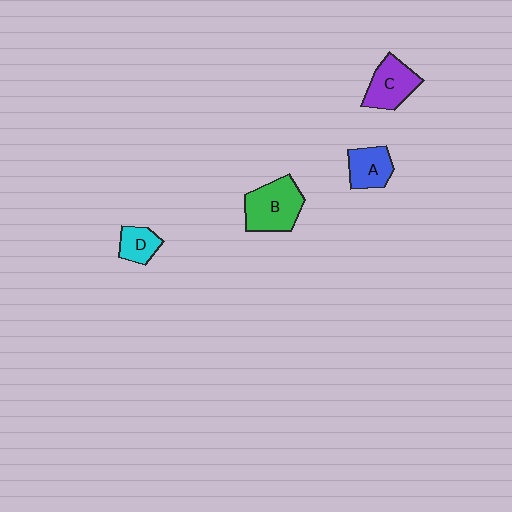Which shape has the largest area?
Shape B (green).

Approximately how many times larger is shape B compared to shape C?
Approximately 1.3 times.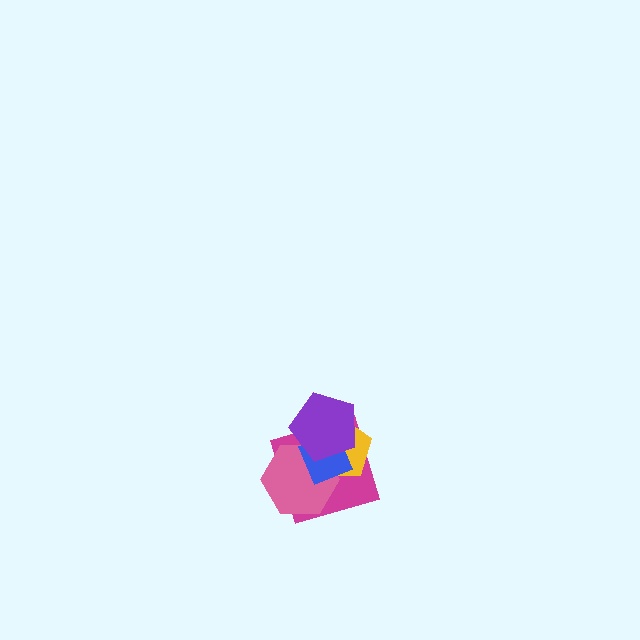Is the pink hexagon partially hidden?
Yes, it is partially covered by another shape.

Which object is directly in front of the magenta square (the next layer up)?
The pink hexagon is directly in front of the magenta square.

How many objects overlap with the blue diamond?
4 objects overlap with the blue diamond.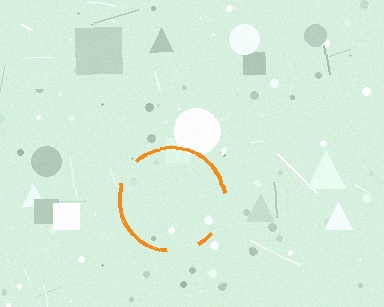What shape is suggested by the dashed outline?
The dashed outline suggests a circle.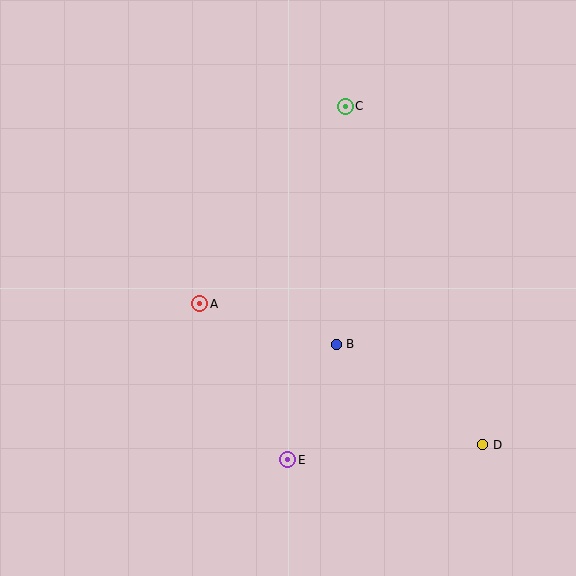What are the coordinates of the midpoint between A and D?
The midpoint between A and D is at (341, 374).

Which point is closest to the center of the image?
Point B at (336, 344) is closest to the center.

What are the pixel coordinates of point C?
Point C is at (345, 106).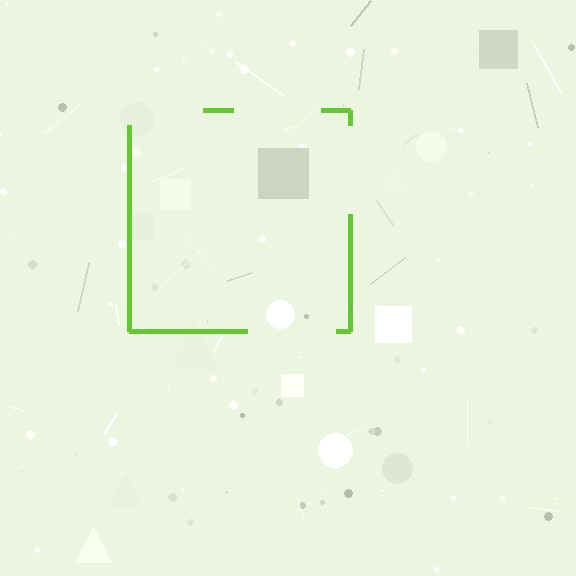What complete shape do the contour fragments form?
The contour fragments form a square.